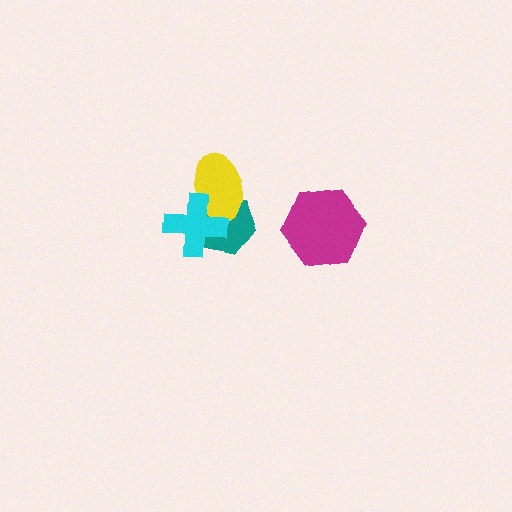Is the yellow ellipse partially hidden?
Yes, it is partially covered by another shape.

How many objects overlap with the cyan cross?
2 objects overlap with the cyan cross.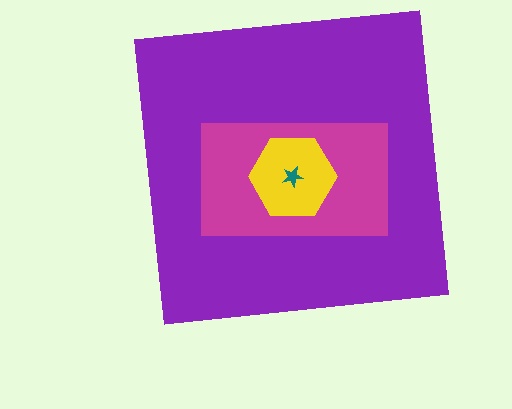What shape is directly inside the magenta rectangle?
The yellow hexagon.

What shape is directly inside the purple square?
The magenta rectangle.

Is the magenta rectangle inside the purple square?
Yes.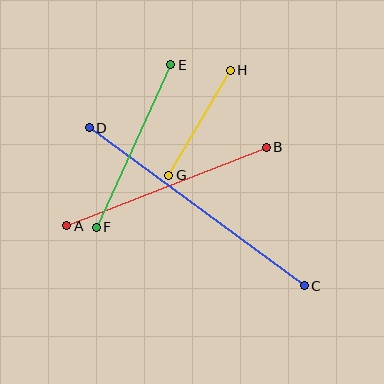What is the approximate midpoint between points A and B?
The midpoint is at approximately (167, 186) pixels.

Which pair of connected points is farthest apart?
Points C and D are farthest apart.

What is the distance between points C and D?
The distance is approximately 267 pixels.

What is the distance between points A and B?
The distance is approximately 214 pixels.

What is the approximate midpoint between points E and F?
The midpoint is at approximately (133, 146) pixels.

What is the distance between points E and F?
The distance is approximately 179 pixels.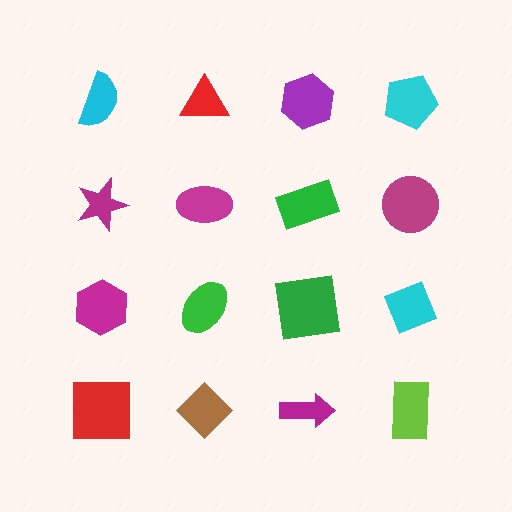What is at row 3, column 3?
A green square.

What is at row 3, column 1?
A magenta hexagon.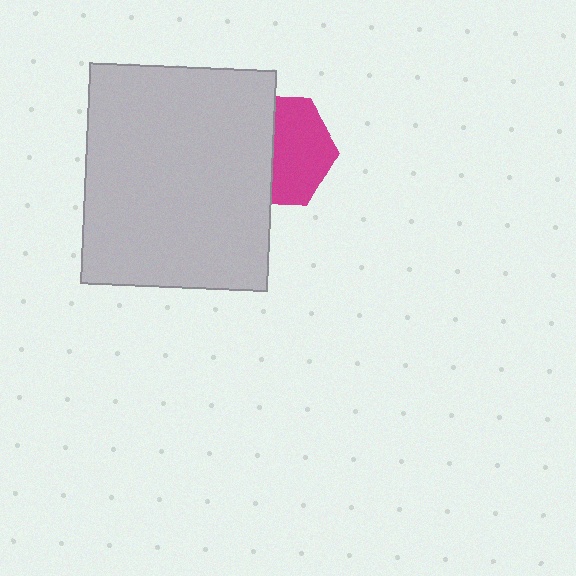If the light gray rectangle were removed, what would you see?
You would see the complete magenta hexagon.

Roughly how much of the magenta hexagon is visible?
About half of it is visible (roughly 55%).